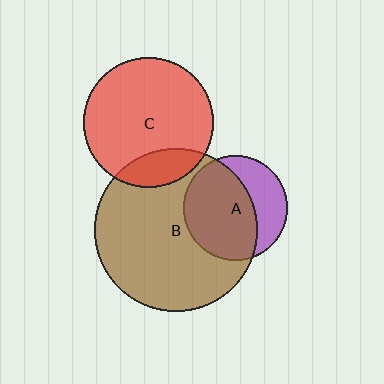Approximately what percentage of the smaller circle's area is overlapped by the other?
Approximately 20%.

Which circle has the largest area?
Circle B (brown).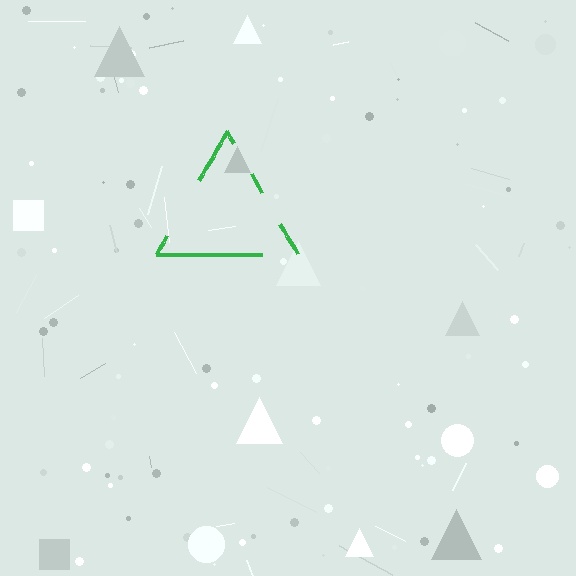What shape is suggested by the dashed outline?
The dashed outline suggests a triangle.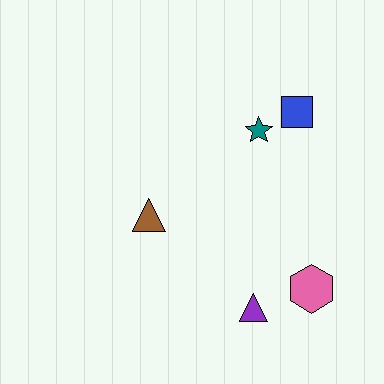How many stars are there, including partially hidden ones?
There is 1 star.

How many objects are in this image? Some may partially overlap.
There are 5 objects.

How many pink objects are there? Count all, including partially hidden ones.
There is 1 pink object.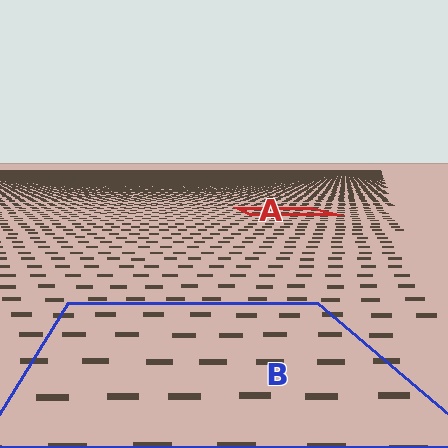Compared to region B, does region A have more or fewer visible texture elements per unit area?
Region A has more texture elements per unit area — they are packed more densely because it is farther away.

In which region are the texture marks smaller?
The texture marks are smaller in region A, because it is farther away.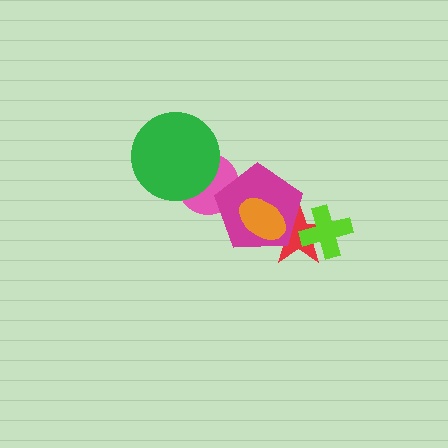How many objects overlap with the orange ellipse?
2 objects overlap with the orange ellipse.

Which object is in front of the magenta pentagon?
The orange ellipse is in front of the magenta pentagon.